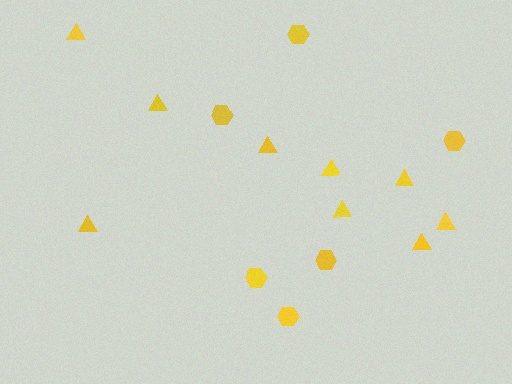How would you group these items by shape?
There are 2 groups: one group of hexagons (6) and one group of triangles (9).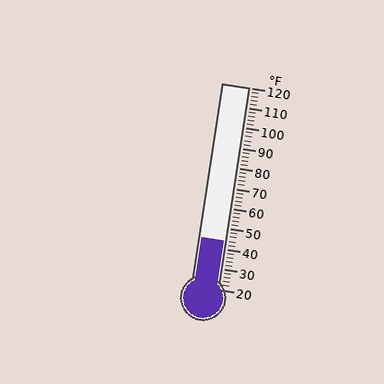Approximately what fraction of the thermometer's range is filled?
The thermometer is filled to approximately 25% of its range.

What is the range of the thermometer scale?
The thermometer scale ranges from 20°F to 120°F.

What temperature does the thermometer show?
The thermometer shows approximately 44°F.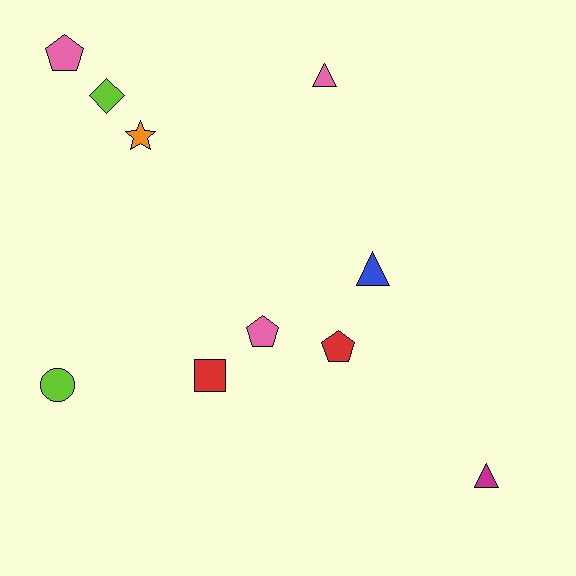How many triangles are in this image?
There are 3 triangles.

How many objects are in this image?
There are 10 objects.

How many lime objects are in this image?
There are 2 lime objects.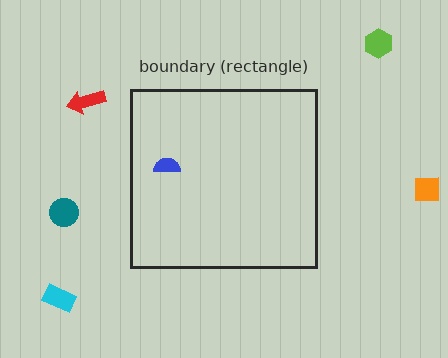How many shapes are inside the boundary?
1 inside, 5 outside.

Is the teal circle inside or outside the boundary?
Outside.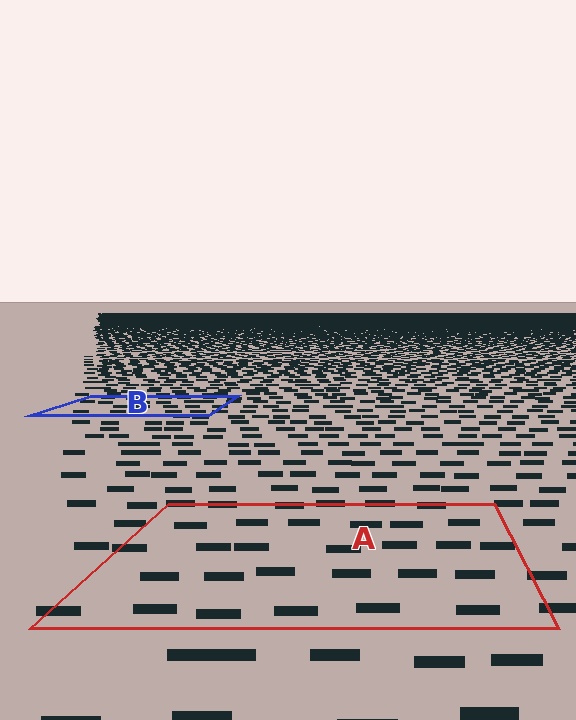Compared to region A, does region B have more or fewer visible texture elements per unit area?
Region B has more texture elements per unit area — they are packed more densely because it is farther away.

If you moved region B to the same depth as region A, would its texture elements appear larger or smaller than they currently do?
They would appear larger. At a closer depth, the same texture elements are projected at a bigger on-screen size.